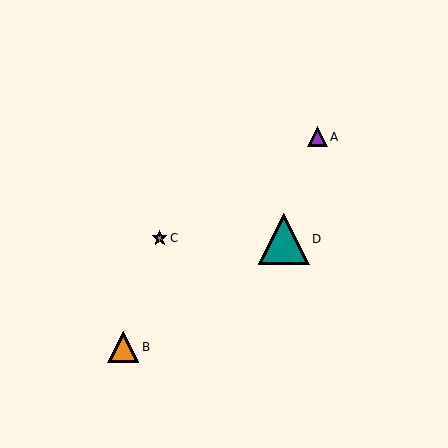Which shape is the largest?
The teal triangle (labeled D) is the largest.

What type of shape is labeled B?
Shape B is an orange triangle.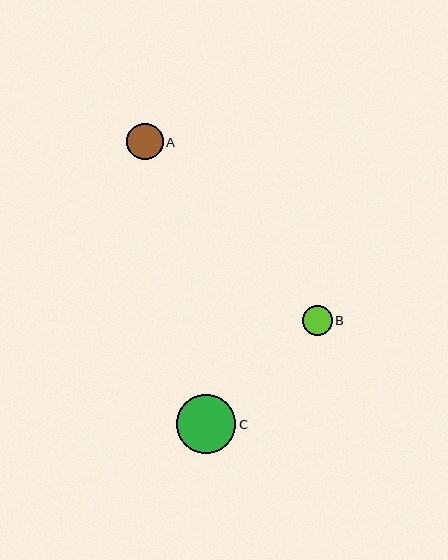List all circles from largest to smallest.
From largest to smallest: C, A, B.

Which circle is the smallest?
Circle B is the smallest with a size of approximately 30 pixels.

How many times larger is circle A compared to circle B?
Circle A is approximately 1.2 times the size of circle B.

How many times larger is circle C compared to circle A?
Circle C is approximately 1.6 times the size of circle A.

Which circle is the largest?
Circle C is the largest with a size of approximately 59 pixels.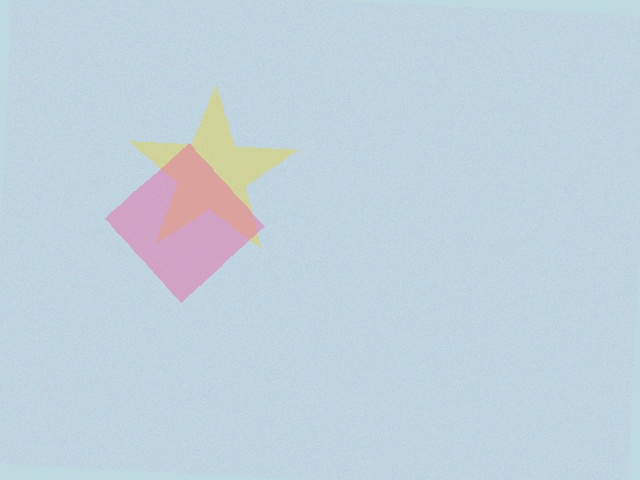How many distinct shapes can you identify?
There are 2 distinct shapes: a yellow star, a pink diamond.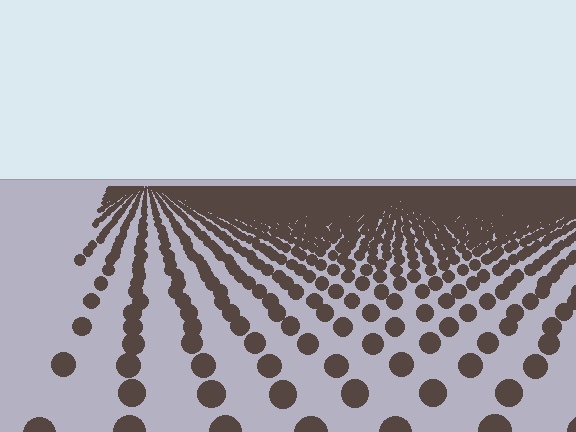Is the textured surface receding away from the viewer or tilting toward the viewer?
The surface is receding away from the viewer. Texture elements get smaller and denser toward the top.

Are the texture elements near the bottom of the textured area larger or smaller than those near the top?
Larger. Near the bottom, elements are closer to the viewer and appear at a bigger on-screen size.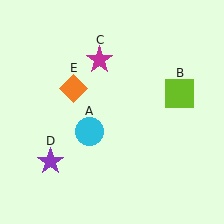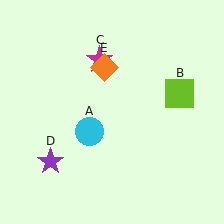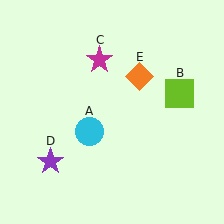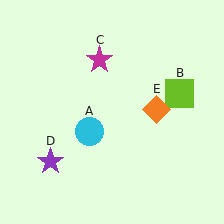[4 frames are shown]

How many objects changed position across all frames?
1 object changed position: orange diamond (object E).